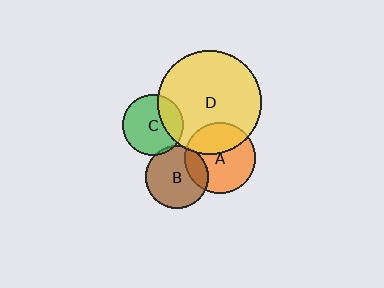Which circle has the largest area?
Circle D (yellow).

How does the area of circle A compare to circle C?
Approximately 1.3 times.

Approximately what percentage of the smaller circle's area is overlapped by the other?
Approximately 5%.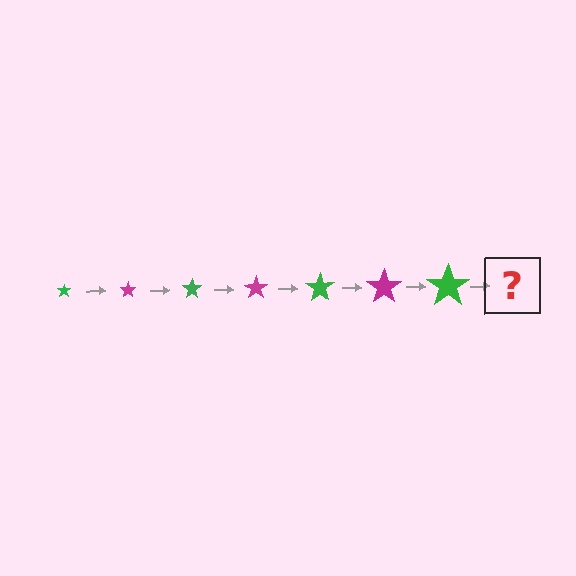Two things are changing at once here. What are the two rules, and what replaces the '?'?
The two rules are that the star grows larger each step and the color cycles through green and magenta. The '?' should be a magenta star, larger than the previous one.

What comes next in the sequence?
The next element should be a magenta star, larger than the previous one.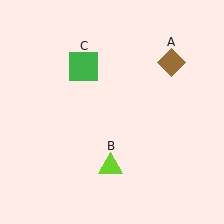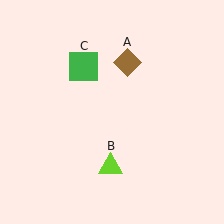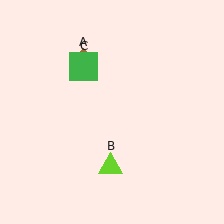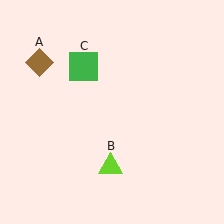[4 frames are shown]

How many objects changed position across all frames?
1 object changed position: brown diamond (object A).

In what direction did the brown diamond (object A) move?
The brown diamond (object A) moved left.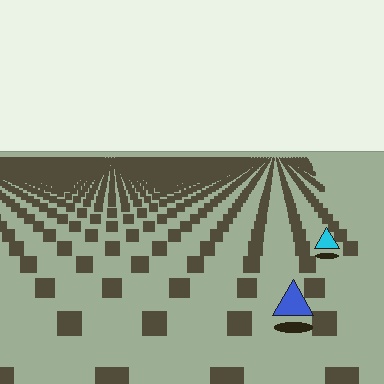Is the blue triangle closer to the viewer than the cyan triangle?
Yes. The blue triangle is closer — you can tell from the texture gradient: the ground texture is coarser near it.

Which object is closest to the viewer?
The blue triangle is closest. The texture marks near it are larger and more spread out.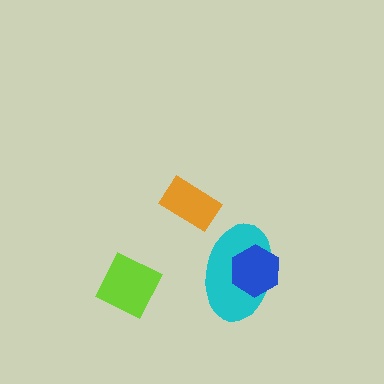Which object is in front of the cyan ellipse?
The blue hexagon is in front of the cyan ellipse.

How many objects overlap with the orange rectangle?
0 objects overlap with the orange rectangle.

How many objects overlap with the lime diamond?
0 objects overlap with the lime diamond.